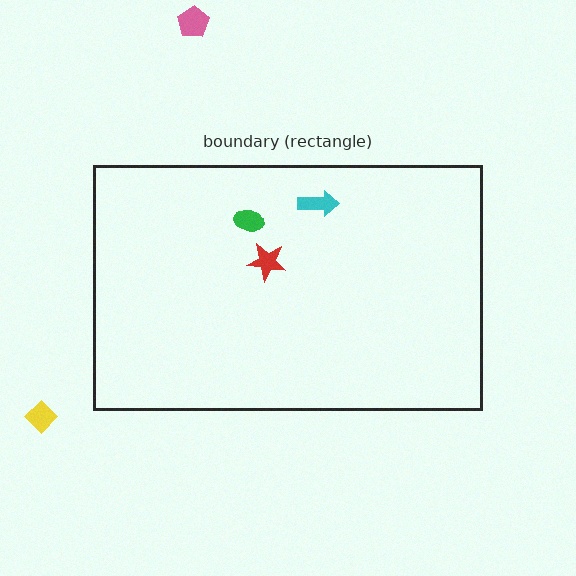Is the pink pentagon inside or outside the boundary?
Outside.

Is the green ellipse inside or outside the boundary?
Inside.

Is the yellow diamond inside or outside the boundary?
Outside.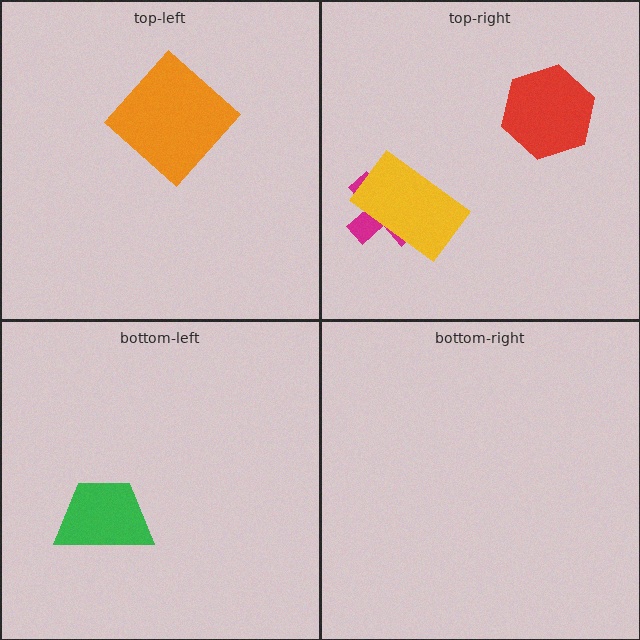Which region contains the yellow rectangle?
The top-right region.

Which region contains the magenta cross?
The top-right region.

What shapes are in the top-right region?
The red hexagon, the magenta cross, the yellow rectangle.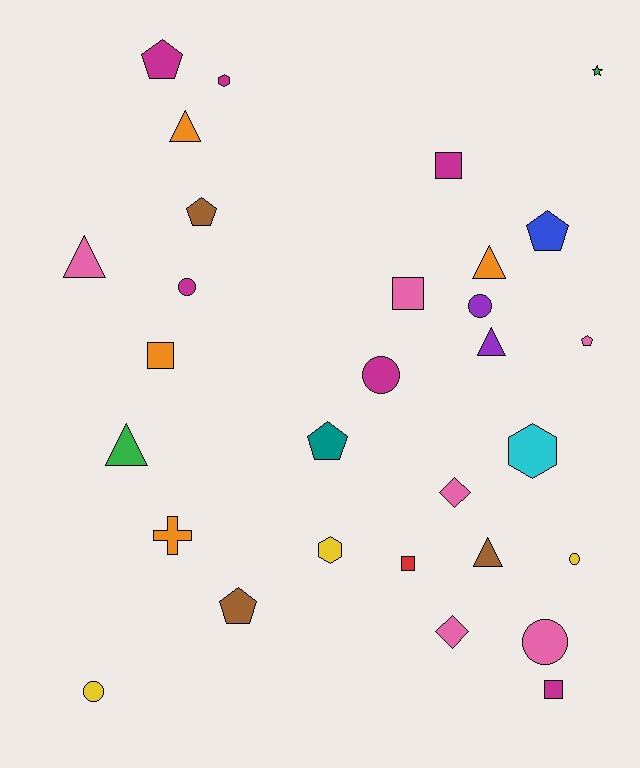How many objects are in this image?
There are 30 objects.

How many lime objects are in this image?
There are no lime objects.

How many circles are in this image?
There are 6 circles.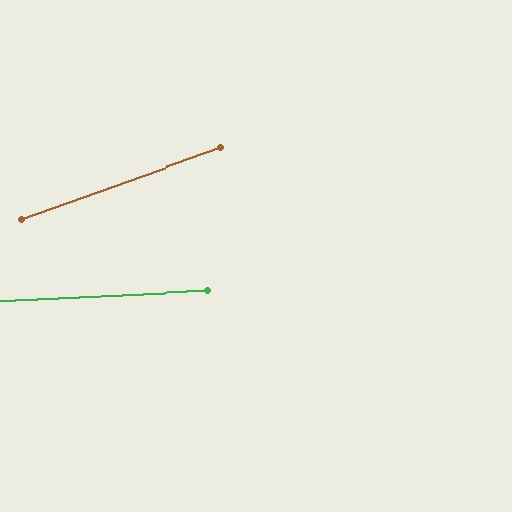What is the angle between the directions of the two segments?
Approximately 17 degrees.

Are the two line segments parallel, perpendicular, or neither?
Neither parallel nor perpendicular — they differ by about 17°.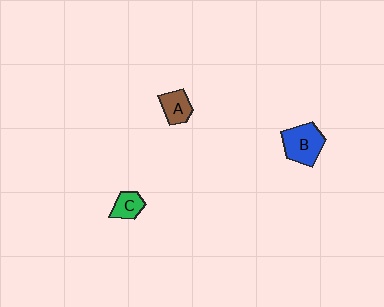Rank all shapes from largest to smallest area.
From largest to smallest: B (blue), A (brown), C (green).